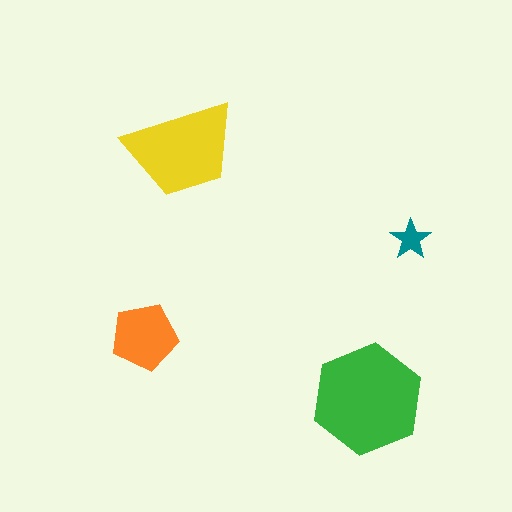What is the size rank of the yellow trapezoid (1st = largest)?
2nd.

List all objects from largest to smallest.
The green hexagon, the yellow trapezoid, the orange pentagon, the teal star.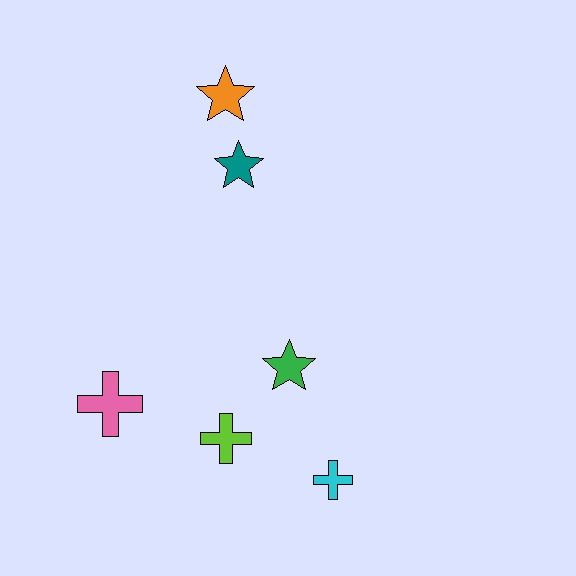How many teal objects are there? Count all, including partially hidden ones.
There is 1 teal object.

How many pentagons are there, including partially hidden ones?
There are no pentagons.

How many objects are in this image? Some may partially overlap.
There are 6 objects.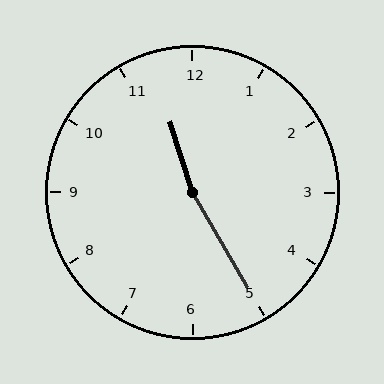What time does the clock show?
11:25.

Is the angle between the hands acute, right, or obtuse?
It is obtuse.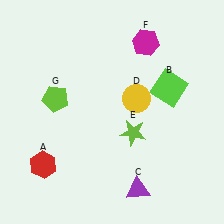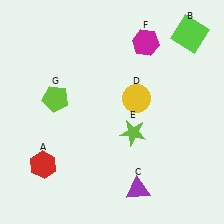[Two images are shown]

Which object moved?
The lime square (B) moved up.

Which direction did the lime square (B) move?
The lime square (B) moved up.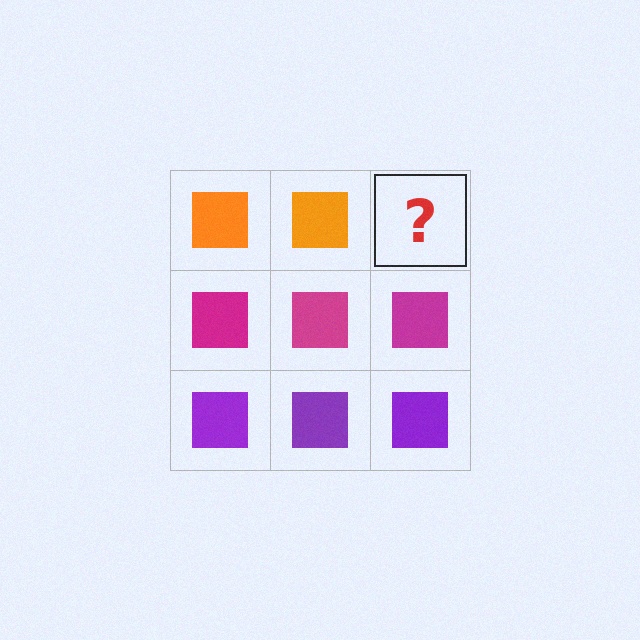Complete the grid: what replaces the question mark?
The question mark should be replaced with an orange square.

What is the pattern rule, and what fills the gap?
The rule is that each row has a consistent color. The gap should be filled with an orange square.